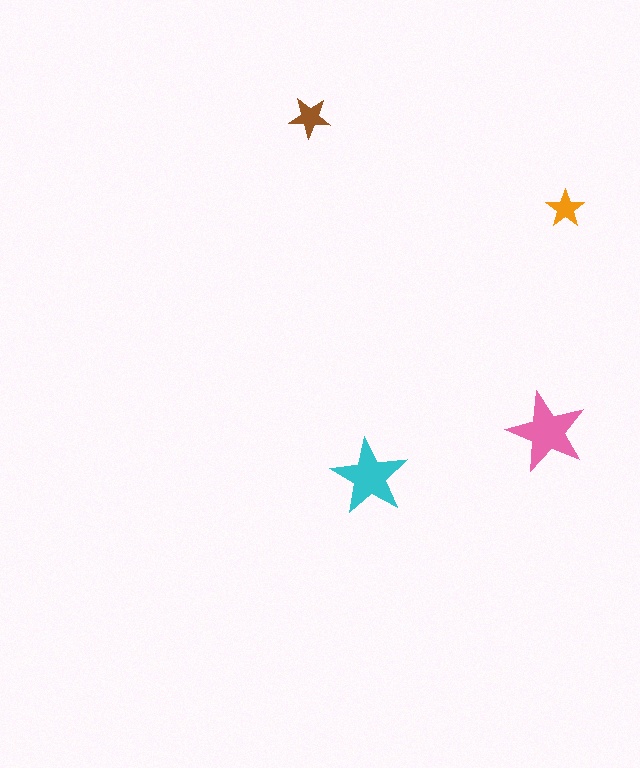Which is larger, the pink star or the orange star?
The pink one.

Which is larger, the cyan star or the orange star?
The cyan one.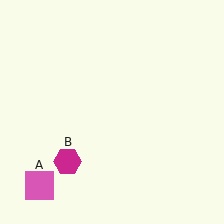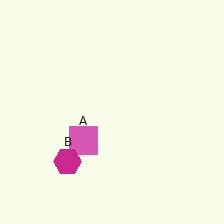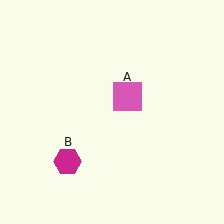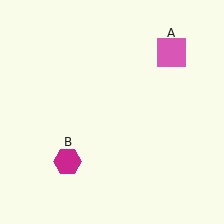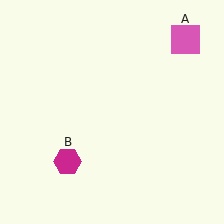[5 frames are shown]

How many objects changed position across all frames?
1 object changed position: pink square (object A).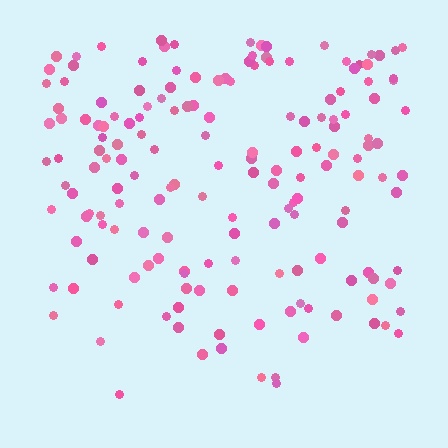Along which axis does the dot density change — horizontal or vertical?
Vertical.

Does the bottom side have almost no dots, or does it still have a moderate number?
Still a moderate number, just noticeably fewer than the top.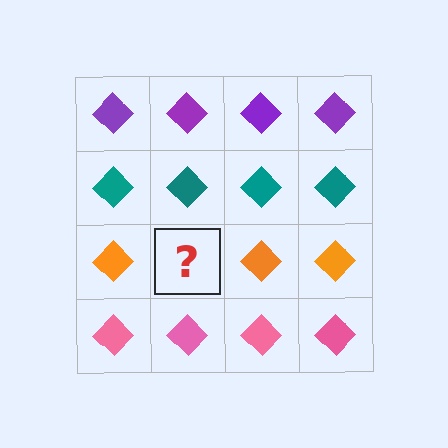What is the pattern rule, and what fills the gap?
The rule is that each row has a consistent color. The gap should be filled with an orange diamond.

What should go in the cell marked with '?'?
The missing cell should contain an orange diamond.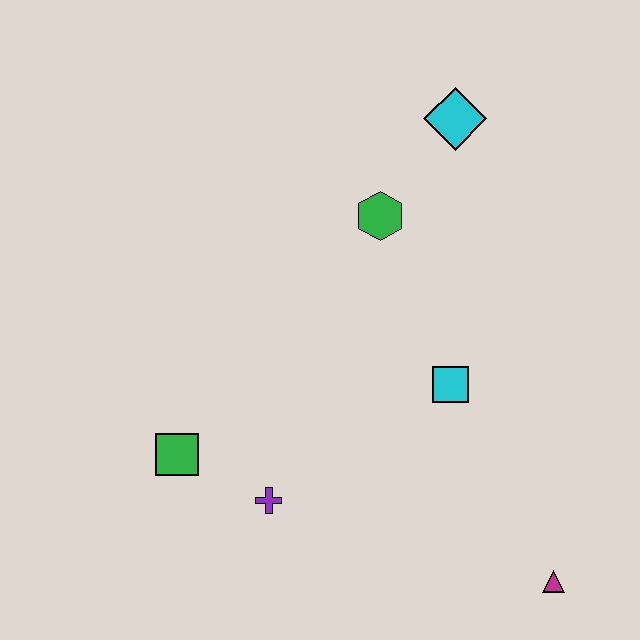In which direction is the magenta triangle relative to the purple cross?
The magenta triangle is to the right of the purple cross.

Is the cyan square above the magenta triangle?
Yes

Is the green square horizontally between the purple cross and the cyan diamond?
No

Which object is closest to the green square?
The purple cross is closest to the green square.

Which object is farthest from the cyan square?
The green square is farthest from the cyan square.